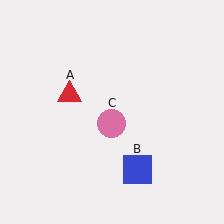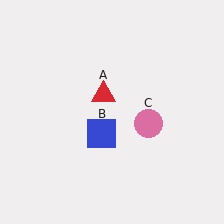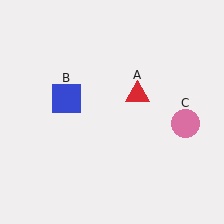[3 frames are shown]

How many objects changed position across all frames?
3 objects changed position: red triangle (object A), blue square (object B), pink circle (object C).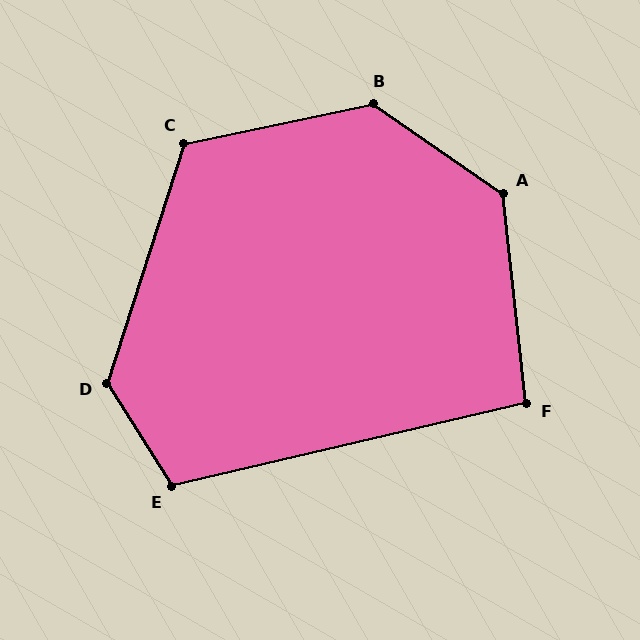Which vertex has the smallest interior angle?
F, at approximately 97 degrees.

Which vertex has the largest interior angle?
B, at approximately 133 degrees.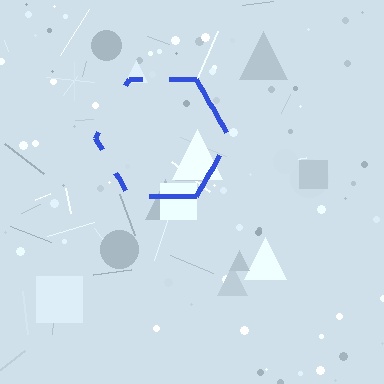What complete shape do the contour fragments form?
The contour fragments form a hexagon.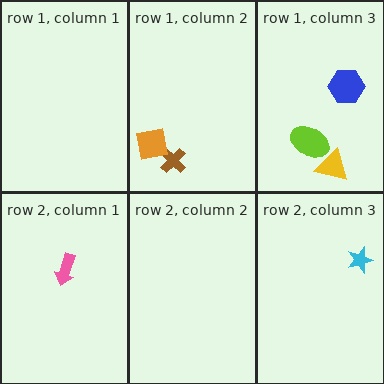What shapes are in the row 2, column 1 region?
The pink arrow.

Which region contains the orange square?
The row 1, column 2 region.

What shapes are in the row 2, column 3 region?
The cyan star.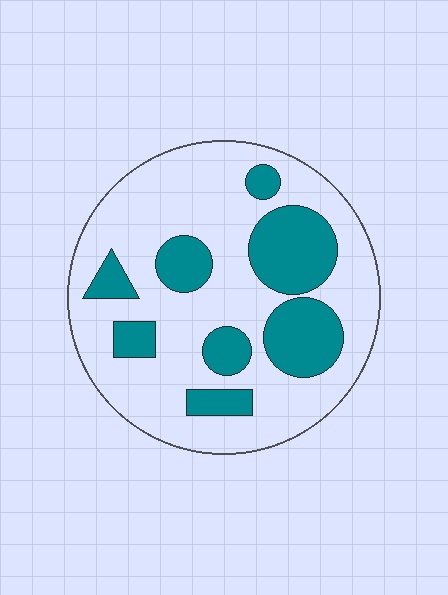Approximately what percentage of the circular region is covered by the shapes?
Approximately 30%.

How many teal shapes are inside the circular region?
8.